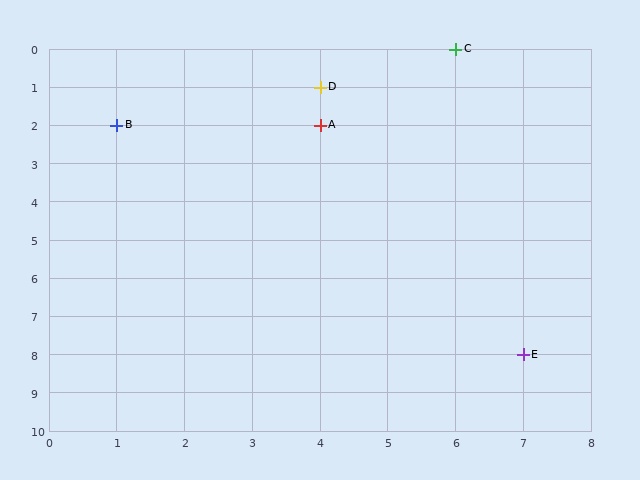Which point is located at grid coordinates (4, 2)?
Point A is at (4, 2).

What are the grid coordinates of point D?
Point D is at grid coordinates (4, 1).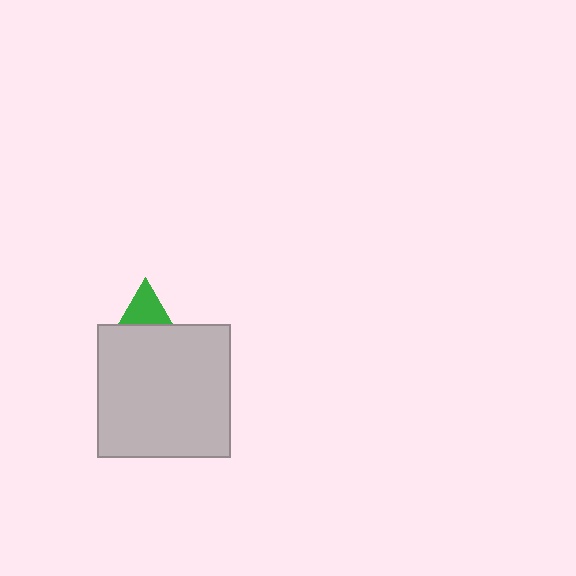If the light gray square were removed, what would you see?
You would see the complete green triangle.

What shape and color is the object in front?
The object in front is a light gray square.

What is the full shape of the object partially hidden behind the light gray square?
The partially hidden object is a green triangle.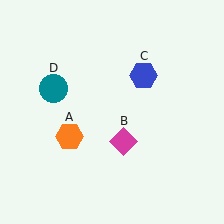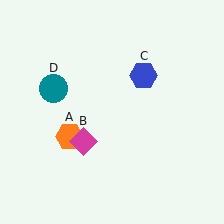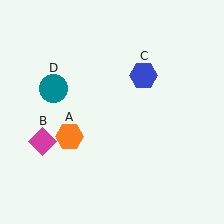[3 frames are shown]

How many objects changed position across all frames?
1 object changed position: magenta diamond (object B).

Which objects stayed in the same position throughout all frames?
Orange hexagon (object A) and blue hexagon (object C) and teal circle (object D) remained stationary.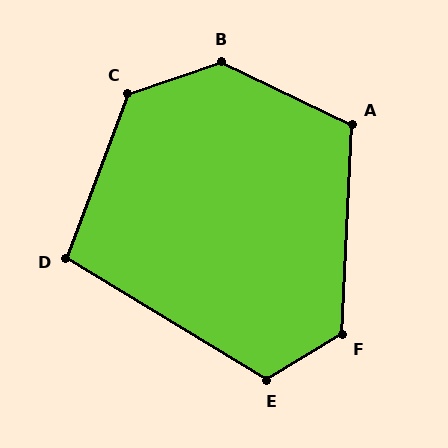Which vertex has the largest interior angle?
B, at approximately 136 degrees.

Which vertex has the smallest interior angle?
D, at approximately 101 degrees.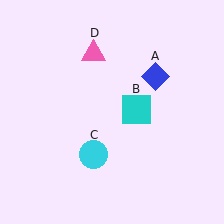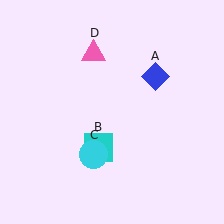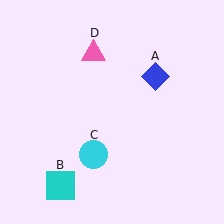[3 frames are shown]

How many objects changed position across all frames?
1 object changed position: cyan square (object B).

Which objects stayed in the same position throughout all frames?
Blue diamond (object A) and cyan circle (object C) and pink triangle (object D) remained stationary.